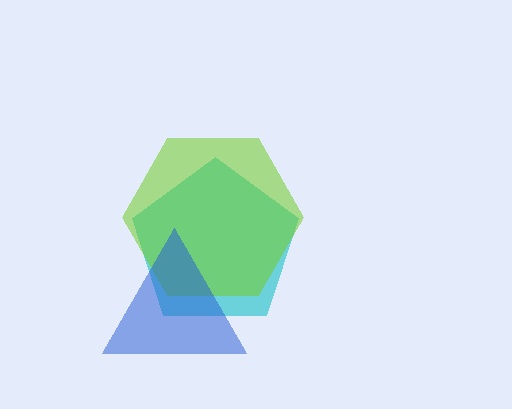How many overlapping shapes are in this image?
There are 3 overlapping shapes in the image.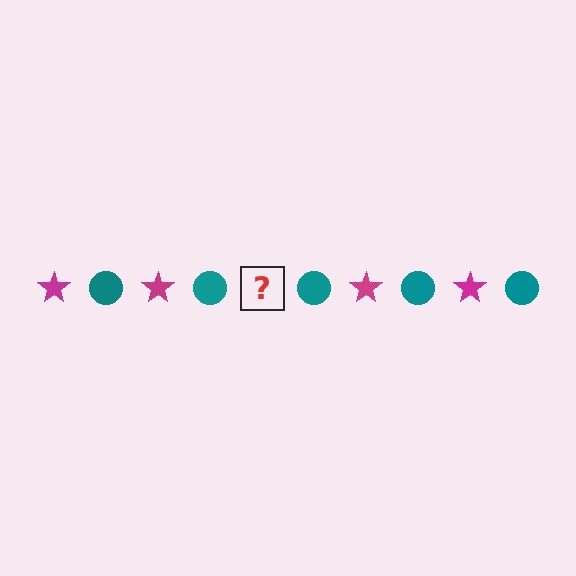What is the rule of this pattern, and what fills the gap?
The rule is that the pattern alternates between magenta star and teal circle. The gap should be filled with a magenta star.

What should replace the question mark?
The question mark should be replaced with a magenta star.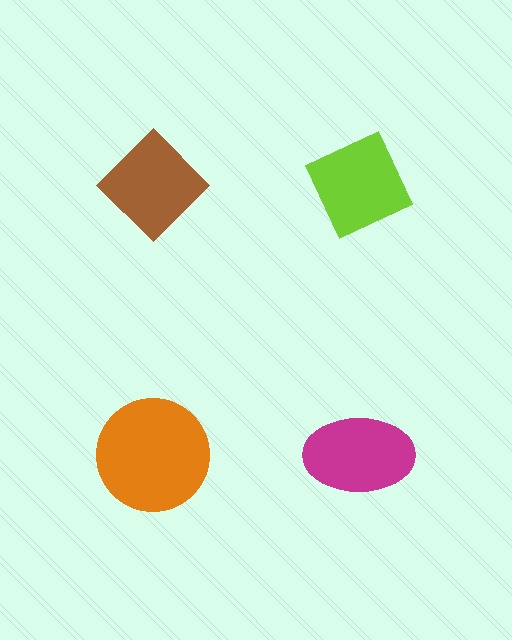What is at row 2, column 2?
A magenta ellipse.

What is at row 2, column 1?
An orange circle.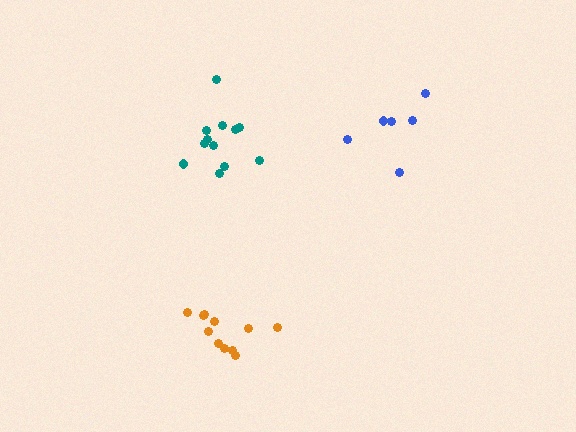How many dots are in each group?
Group 1: 6 dots, Group 2: 12 dots, Group 3: 11 dots (29 total).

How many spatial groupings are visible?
There are 3 spatial groupings.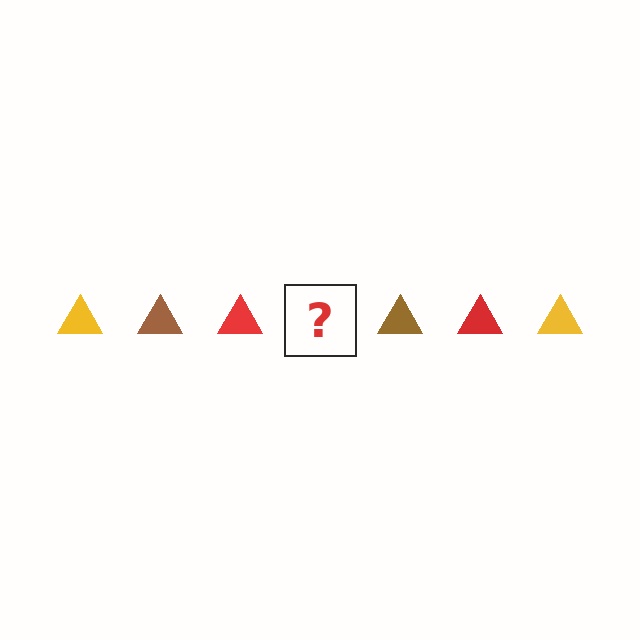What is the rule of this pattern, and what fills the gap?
The rule is that the pattern cycles through yellow, brown, red triangles. The gap should be filled with a yellow triangle.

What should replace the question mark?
The question mark should be replaced with a yellow triangle.